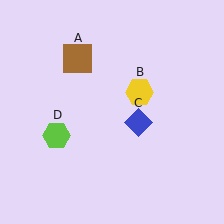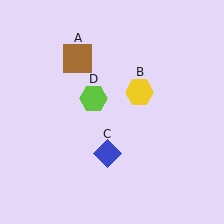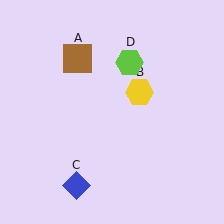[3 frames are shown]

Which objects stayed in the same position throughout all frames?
Brown square (object A) and yellow hexagon (object B) remained stationary.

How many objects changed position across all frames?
2 objects changed position: blue diamond (object C), lime hexagon (object D).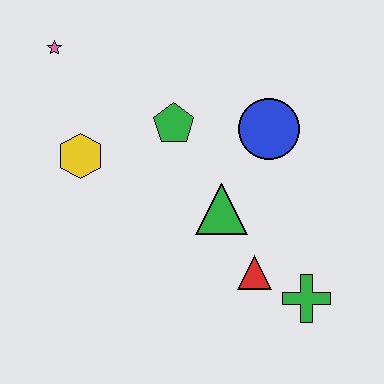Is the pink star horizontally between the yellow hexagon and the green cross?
No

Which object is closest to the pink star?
The yellow hexagon is closest to the pink star.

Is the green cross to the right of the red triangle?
Yes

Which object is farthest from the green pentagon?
The green cross is farthest from the green pentagon.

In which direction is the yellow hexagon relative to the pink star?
The yellow hexagon is below the pink star.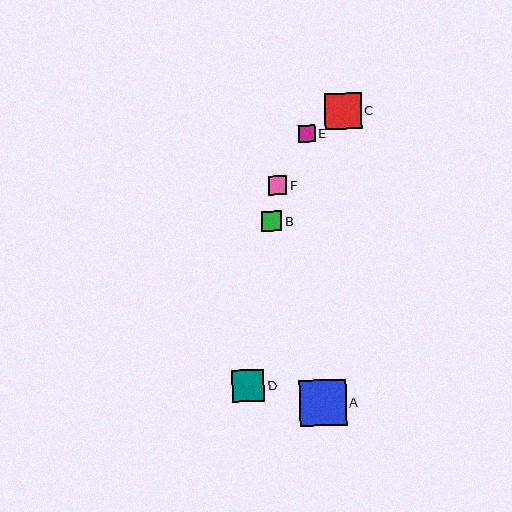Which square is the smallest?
Square E is the smallest with a size of approximately 17 pixels.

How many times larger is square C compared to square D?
Square C is approximately 1.1 times the size of square D.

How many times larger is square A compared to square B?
Square A is approximately 2.3 times the size of square B.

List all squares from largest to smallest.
From largest to smallest: A, C, D, B, F, E.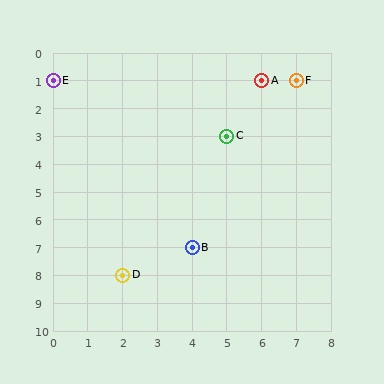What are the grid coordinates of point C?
Point C is at grid coordinates (5, 3).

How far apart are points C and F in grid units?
Points C and F are 2 columns and 2 rows apart (about 2.8 grid units diagonally).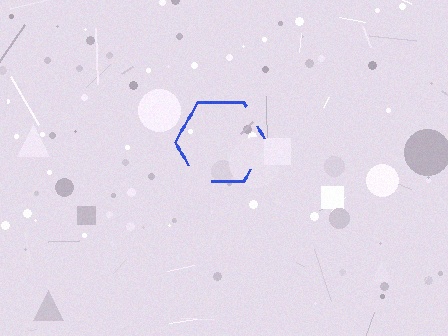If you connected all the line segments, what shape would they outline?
They would outline a hexagon.